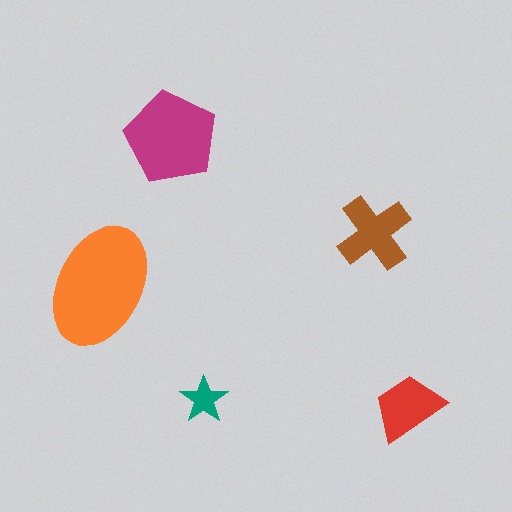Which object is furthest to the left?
The orange ellipse is leftmost.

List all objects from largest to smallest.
The orange ellipse, the magenta pentagon, the brown cross, the red trapezoid, the teal star.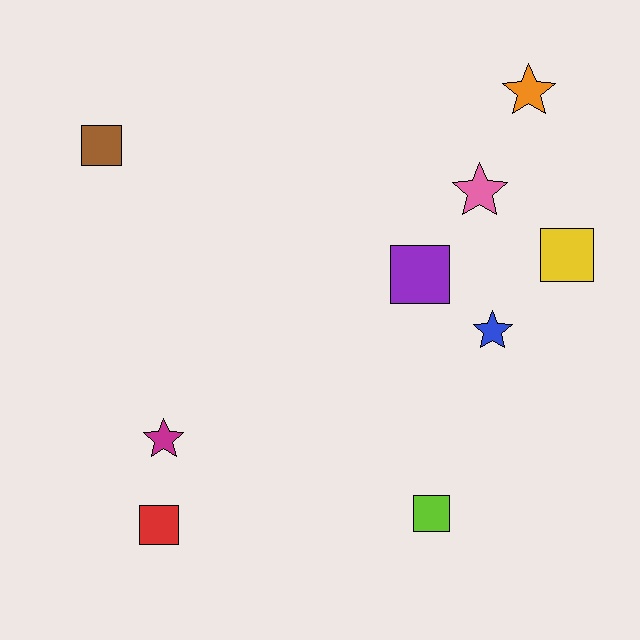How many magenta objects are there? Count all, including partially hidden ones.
There is 1 magenta object.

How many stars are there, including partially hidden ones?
There are 4 stars.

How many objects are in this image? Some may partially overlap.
There are 9 objects.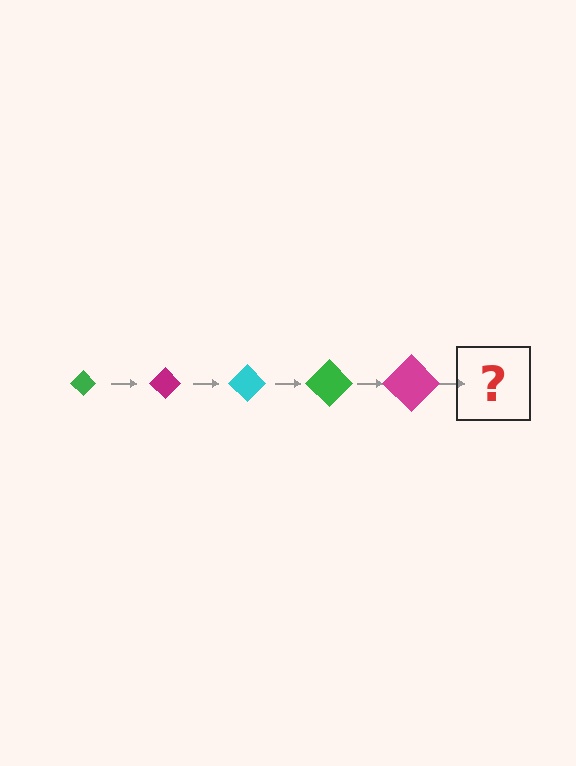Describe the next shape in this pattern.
It should be a cyan diamond, larger than the previous one.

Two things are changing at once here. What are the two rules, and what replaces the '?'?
The two rules are that the diamond grows larger each step and the color cycles through green, magenta, and cyan. The '?' should be a cyan diamond, larger than the previous one.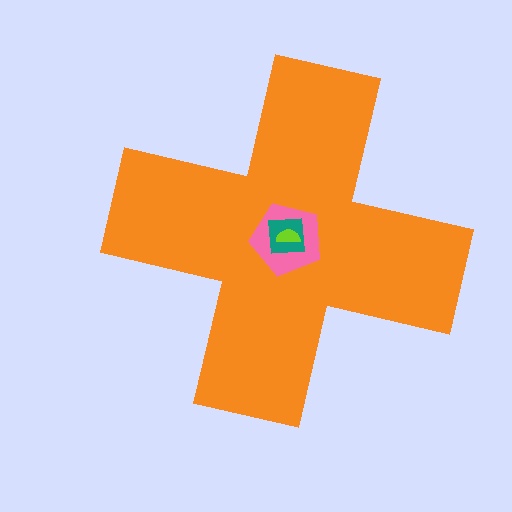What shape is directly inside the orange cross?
The pink pentagon.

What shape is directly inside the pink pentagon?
The teal square.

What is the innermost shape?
The lime semicircle.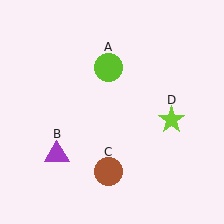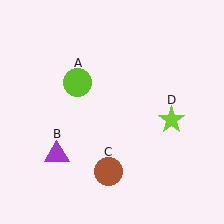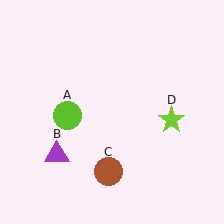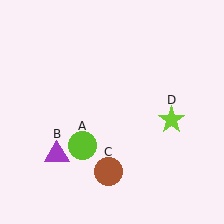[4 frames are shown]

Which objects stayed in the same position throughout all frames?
Purple triangle (object B) and brown circle (object C) and lime star (object D) remained stationary.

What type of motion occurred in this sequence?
The lime circle (object A) rotated counterclockwise around the center of the scene.